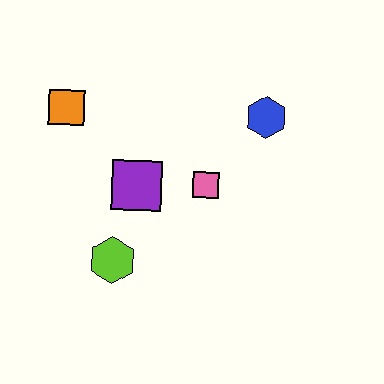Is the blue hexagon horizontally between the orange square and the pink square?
No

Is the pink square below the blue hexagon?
Yes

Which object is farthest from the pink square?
The orange square is farthest from the pink square.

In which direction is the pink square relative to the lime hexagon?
The pink square is to the right of the lime hexagon.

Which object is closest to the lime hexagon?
The purple square is closest to the lime hexagon.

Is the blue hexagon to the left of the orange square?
No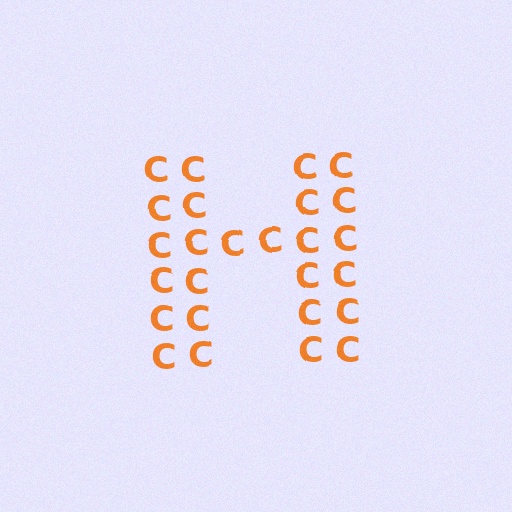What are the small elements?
The small elements are letter C's.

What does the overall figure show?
The overall figure shows the letter H.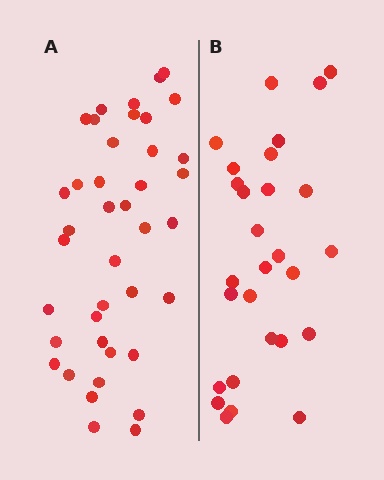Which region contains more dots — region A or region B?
Region A (the left region) has more dots.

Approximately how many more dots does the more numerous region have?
Region A has roughly 12 or so more dots than region B.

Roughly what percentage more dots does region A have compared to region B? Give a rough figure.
About 45% more.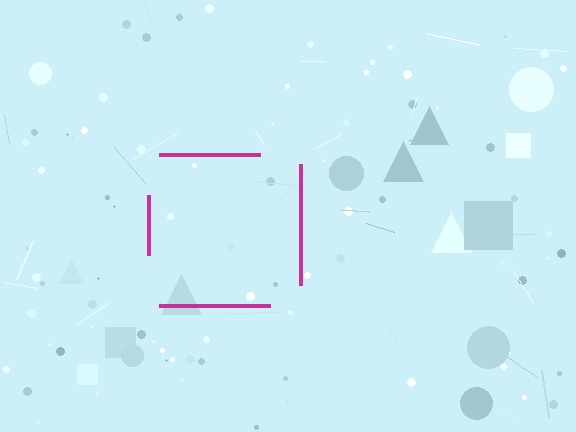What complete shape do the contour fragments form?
The contour fragments form a square.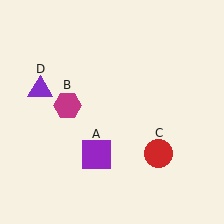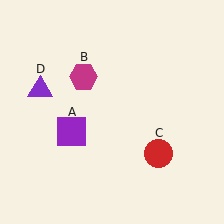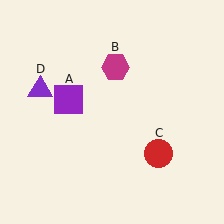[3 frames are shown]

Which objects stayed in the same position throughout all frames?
Red circle (object C) and purple triangle (object D) remained stationary.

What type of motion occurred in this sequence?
The purple square (object A), magenta hexagon (object B) rotated clockwise around the center of the scene.